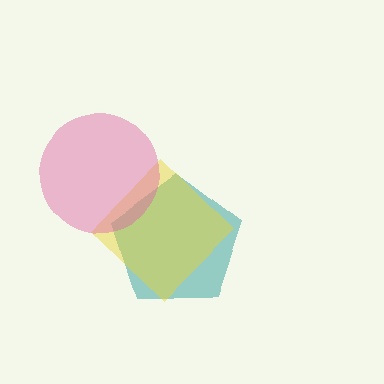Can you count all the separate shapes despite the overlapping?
Yes, there are 3 separate shapes.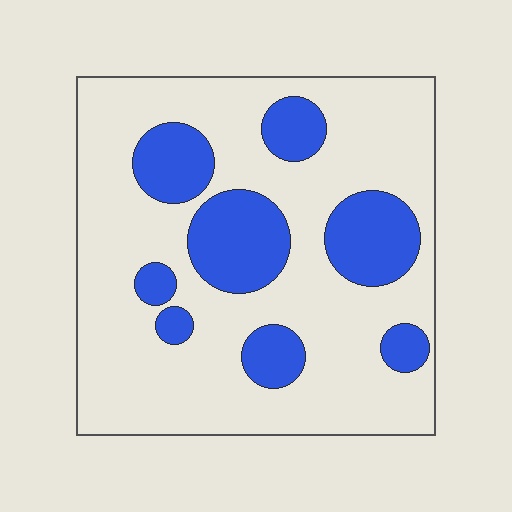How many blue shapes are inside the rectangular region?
8.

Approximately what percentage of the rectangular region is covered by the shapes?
Approximately 25%.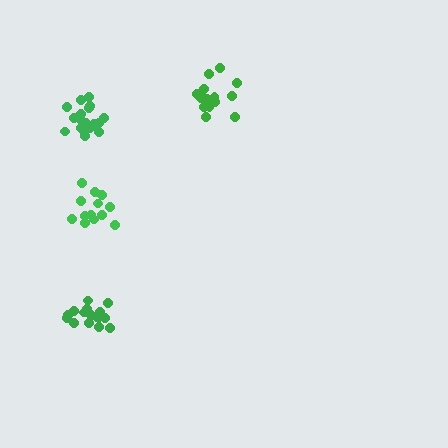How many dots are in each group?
Group 1: 16 dots, Group 2: 15 dots, Group 3: 13 dots, Group 4: 18 dots (62 total).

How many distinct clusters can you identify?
There are 4 distinct clusters.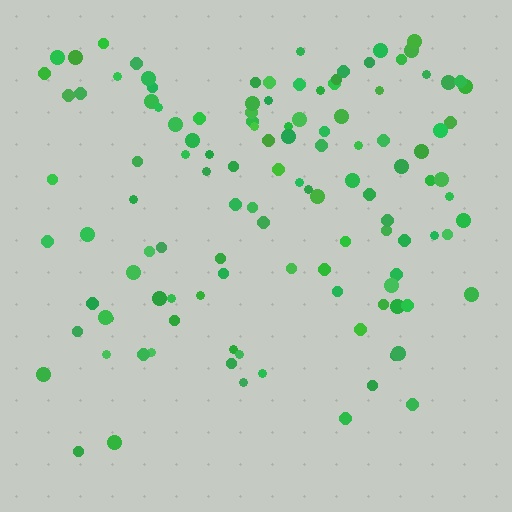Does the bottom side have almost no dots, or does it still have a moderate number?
Still a moderate number, just noticeably fewer than the top.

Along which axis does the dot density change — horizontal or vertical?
Vertical.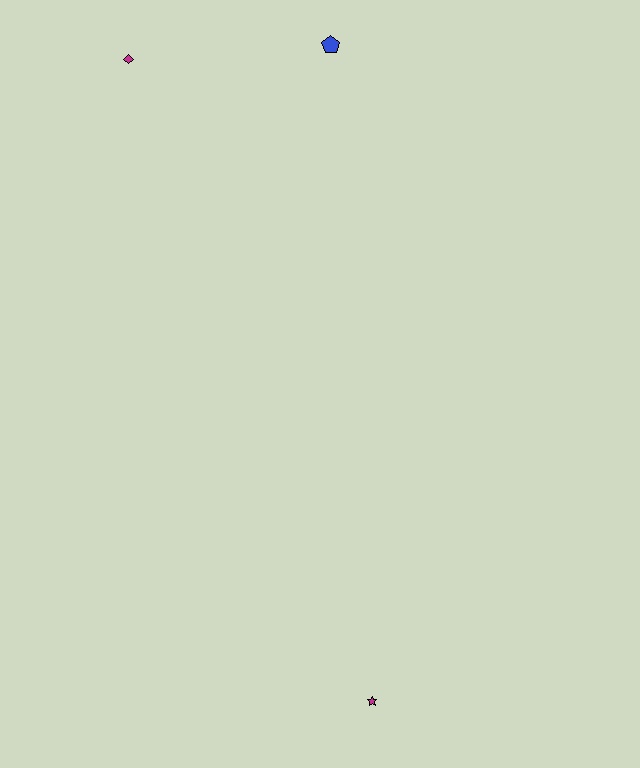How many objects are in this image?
There are 3 objects.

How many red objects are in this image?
There are no red objects.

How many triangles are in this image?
There are no triangles.